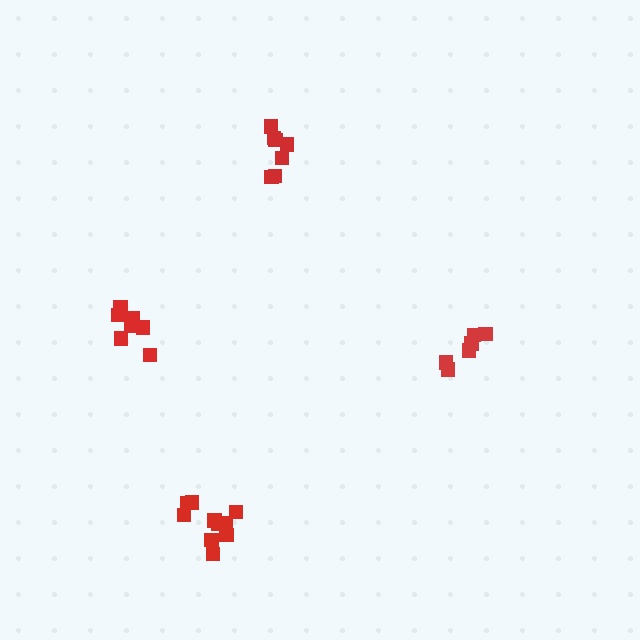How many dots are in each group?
Group 1: 7 dots, Group 2: 7 dots, Group 3: 10 dots, Group 4: 7 dots (31 total).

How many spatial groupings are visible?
There are 4 spatial groupings.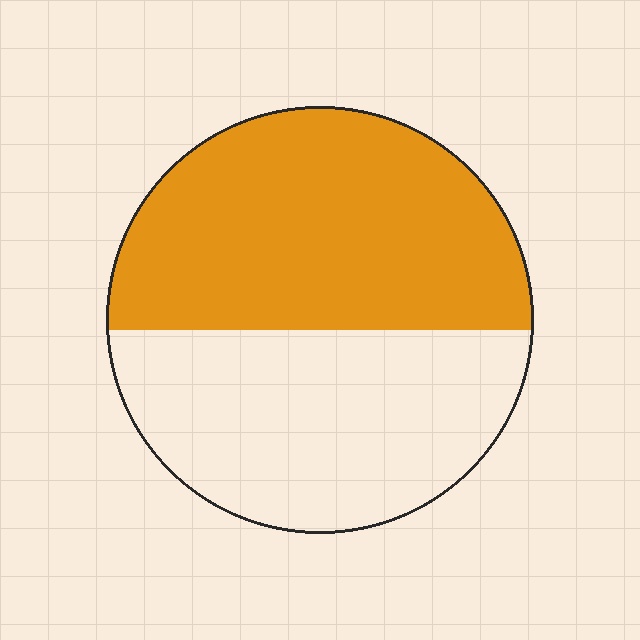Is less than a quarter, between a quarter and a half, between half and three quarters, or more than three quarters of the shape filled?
Between half and three quarters.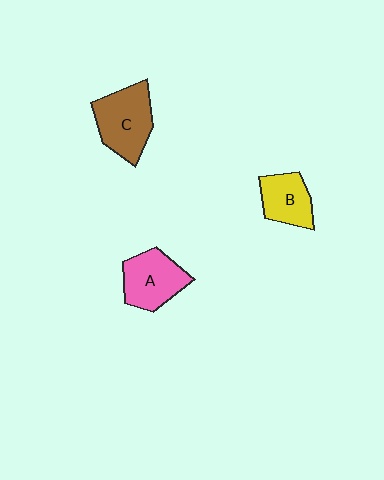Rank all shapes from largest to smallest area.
From largest to smallest: C (brown), A (pink), B (yellow).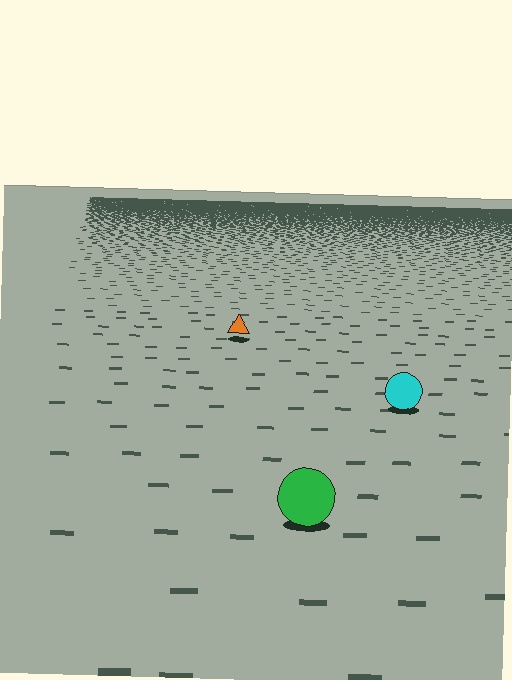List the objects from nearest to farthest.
From nearest to farthest: the green circle, the cyan circle, the orange triangle.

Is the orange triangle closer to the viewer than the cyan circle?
No. The cyan circle is closer — you can tell from the texture gradient: the ground texture is coarser near it.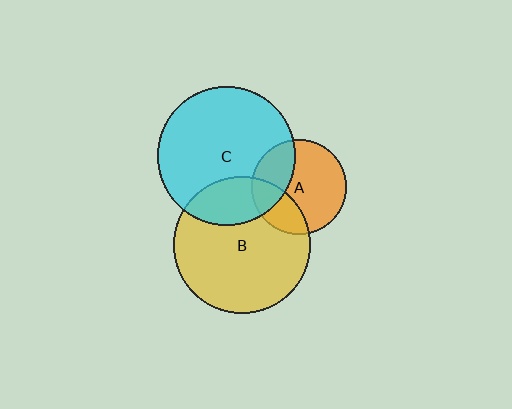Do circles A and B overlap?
Yes.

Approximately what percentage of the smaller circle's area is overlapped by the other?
Approximately 30%.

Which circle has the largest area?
Circle C (cyan).